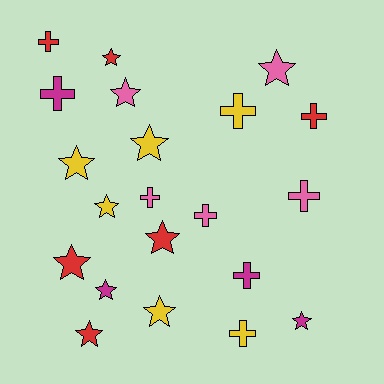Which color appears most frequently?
Yellow, with 6 objects.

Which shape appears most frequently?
Star, with 12 objects.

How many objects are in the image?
There are 21 objects.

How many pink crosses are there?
There are 3 pink crosses.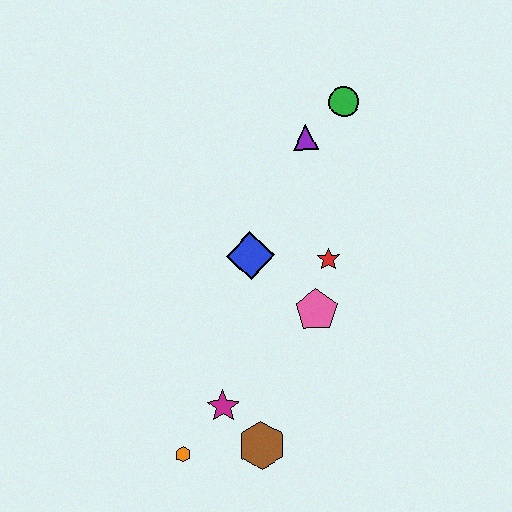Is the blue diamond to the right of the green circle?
No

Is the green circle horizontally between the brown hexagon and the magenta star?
No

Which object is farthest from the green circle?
The orange hexagon is farthest from the green circle.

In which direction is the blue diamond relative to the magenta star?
The blue diamond is above the magenta star.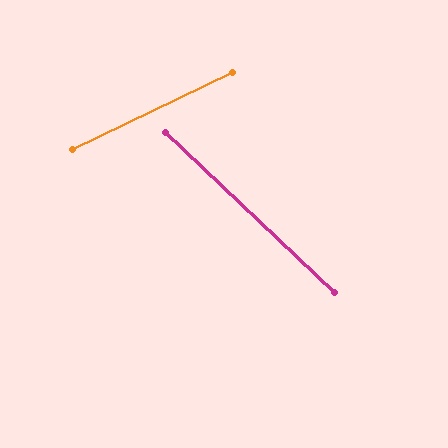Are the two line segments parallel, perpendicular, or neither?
Neither parallel nor perpendicular — they differ by about 69°.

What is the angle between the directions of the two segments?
Approximately 69 degrees.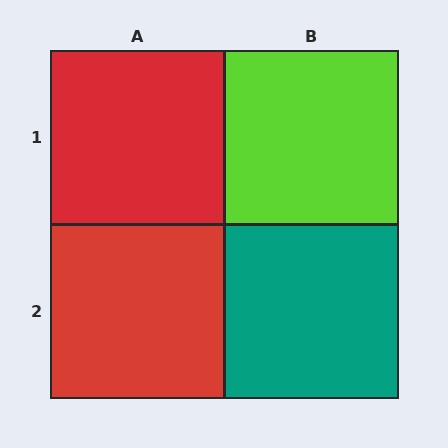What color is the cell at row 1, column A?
Red.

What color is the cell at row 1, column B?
Lime.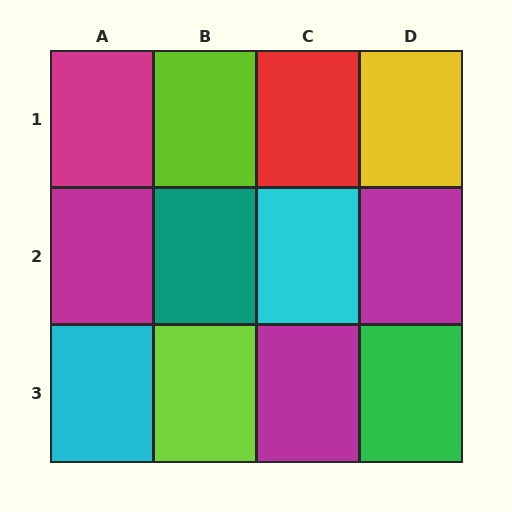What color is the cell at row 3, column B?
Lime.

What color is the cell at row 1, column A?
Magenta.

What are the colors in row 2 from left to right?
Magenta, teal, cyan, magenta.